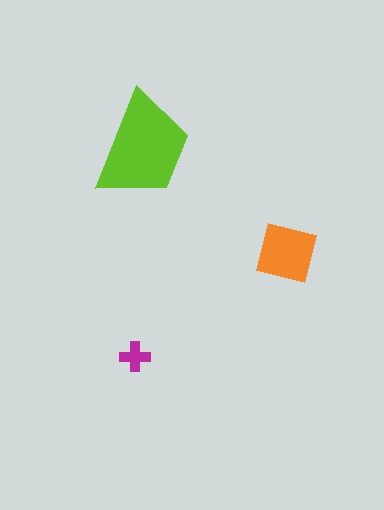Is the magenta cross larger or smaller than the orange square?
Smaller.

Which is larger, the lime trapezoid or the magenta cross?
The lime trapezoid.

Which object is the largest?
The lime trapezoid.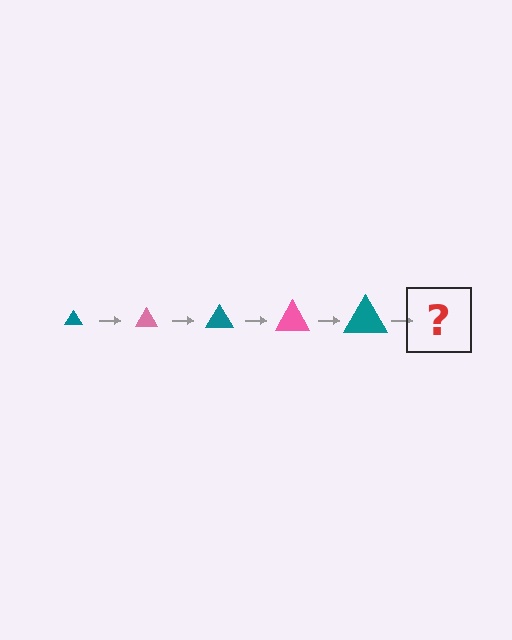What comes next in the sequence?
The next element should be a pink triangle, larger than the previous one.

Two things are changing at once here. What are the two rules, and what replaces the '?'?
The two rules are that the triangle grows larger each step and the color cycles through teal and pink. The '?' should be a pink triangle, larger than the previous one.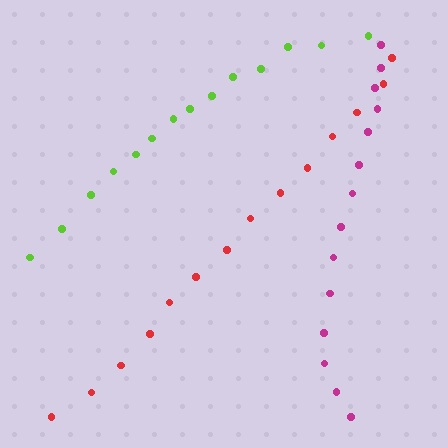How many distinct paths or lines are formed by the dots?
There are 3 distinct paths.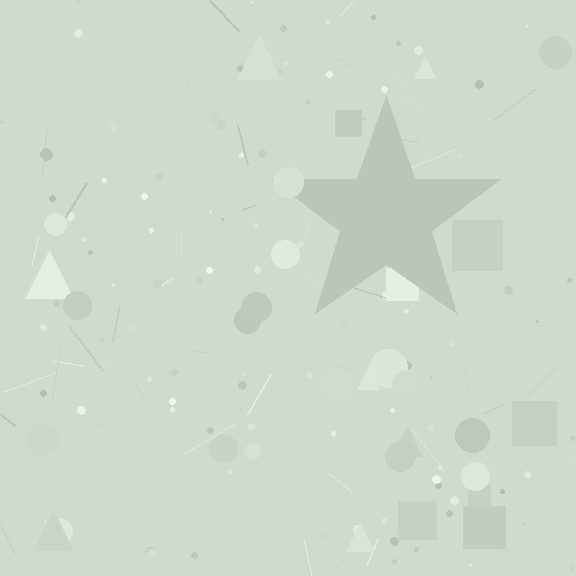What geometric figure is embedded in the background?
A star is embedded in the background.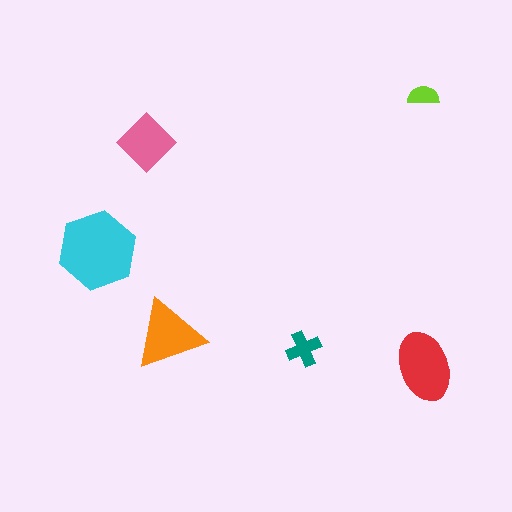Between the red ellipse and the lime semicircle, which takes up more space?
The red ellipse.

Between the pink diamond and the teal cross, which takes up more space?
The pink diamond.